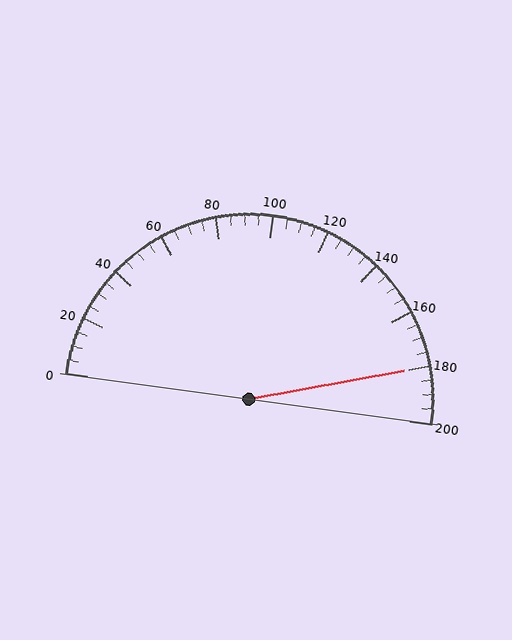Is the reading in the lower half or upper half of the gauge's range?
The reading is in the upper half of the range (0 to 200).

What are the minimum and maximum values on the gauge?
The gauge ranges from 0 to 200.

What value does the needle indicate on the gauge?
The needle indicates approximately 180.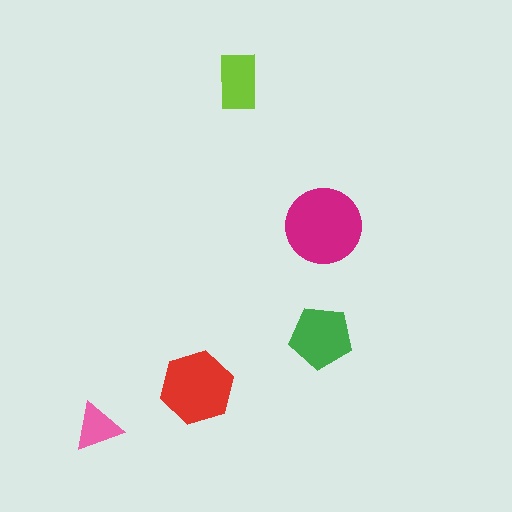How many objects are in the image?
There are 5 objects in the image.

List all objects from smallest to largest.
The pink triangle, the lime rectangle, the green pentagon, the red hexagon, the magenta circle.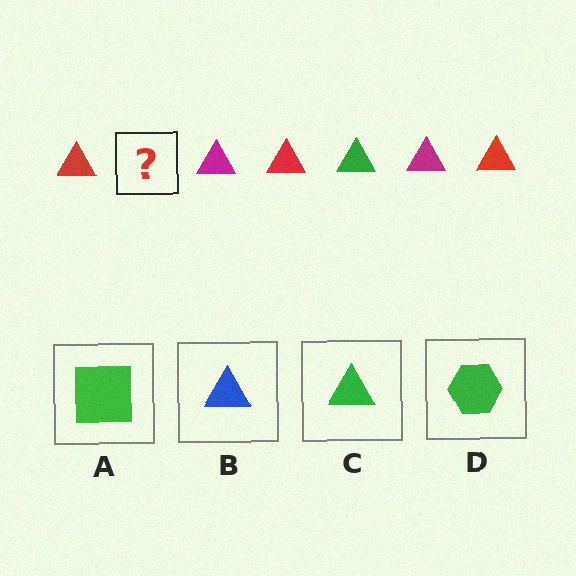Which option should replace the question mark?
Option C.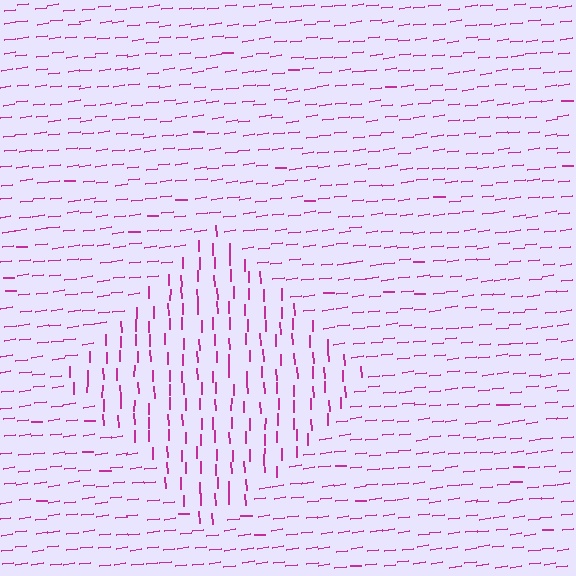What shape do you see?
I see a diamond.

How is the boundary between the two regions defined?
The boundary is defined purely by a change in line orientation (approximately 85 degrees difference). All lines are the same color and thickness.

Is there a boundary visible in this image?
Yes, there is a texture boundary formed by a change in line orientation.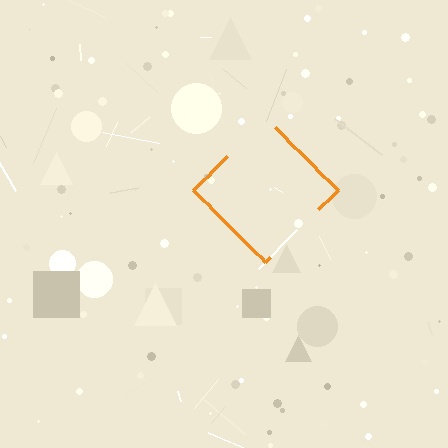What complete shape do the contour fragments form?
The contour fragments form a diamond.